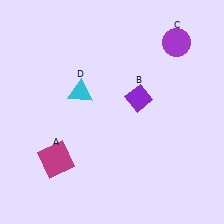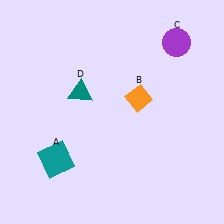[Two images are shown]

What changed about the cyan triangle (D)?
In Image 1, D is cyan. In Image 2, it changed to teal.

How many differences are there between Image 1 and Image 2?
There are 3 differences between the two images.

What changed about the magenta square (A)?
In Image 1, A is magenta. In Image 2, it changed to teal.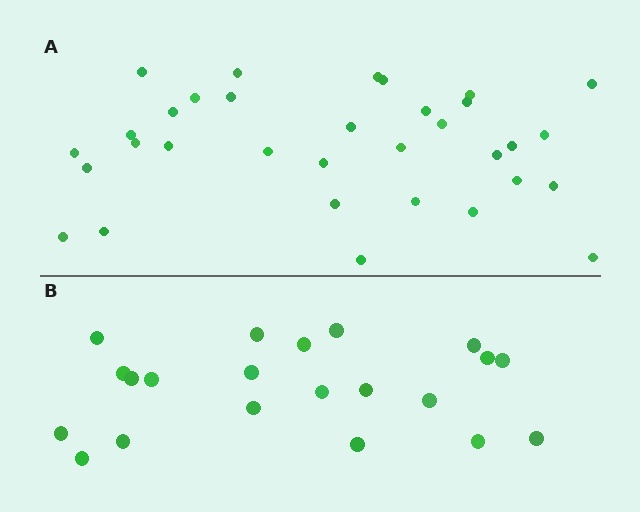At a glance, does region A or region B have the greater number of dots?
Region A (the top region) has more dots.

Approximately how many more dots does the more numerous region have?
Region A has roughly 12 or so more dots than region B.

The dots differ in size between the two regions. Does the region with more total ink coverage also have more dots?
No. Region B has more total ink coverage because its dots are larger, but region A actually contains more individual dots. Total area can be misleading — the number of items is what matters here.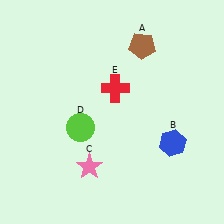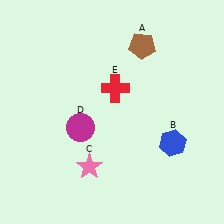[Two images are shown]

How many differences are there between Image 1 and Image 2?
There is 1 difference between the two images.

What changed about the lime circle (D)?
In Image 1, D is lime. In Image 2, it changed to magenta.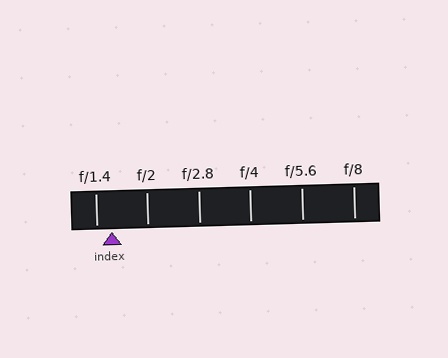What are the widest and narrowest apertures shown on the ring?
The widest aperture shown is f/1.4 and the narrowest is f/8.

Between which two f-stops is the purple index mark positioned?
The index mark is between f/1.4 and f/2.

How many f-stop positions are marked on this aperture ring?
There are 6 f-stop positions marked.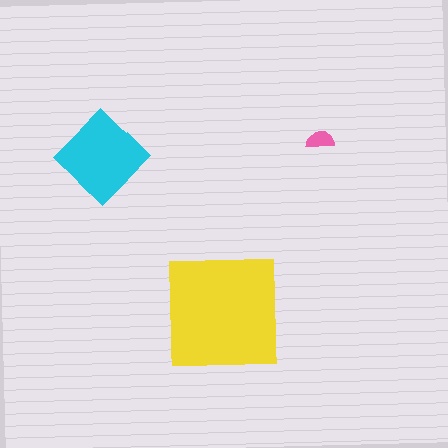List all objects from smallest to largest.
The pink semicircle, the cyan diamond, the yellow square.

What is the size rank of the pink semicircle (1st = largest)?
3rd.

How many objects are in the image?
There are 3 objects in the image.